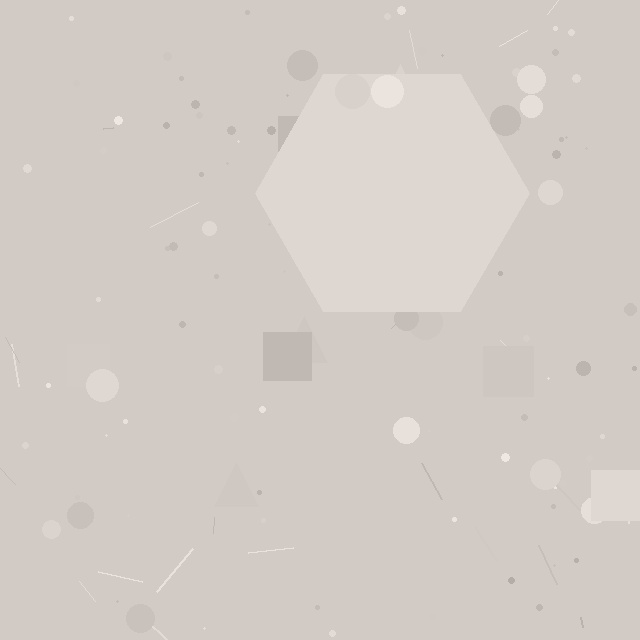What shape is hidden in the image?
A hexagon is hidden in the image.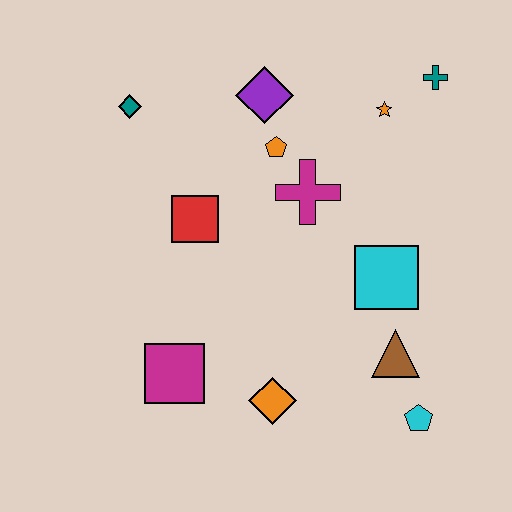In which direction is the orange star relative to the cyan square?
The orange star is above the cyan square.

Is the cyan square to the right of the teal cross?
No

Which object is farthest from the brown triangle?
The teal diamond is farthest from the brown triangle.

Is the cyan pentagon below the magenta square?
Yes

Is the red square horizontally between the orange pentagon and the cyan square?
No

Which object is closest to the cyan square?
The brown triangle is closest to the cyan square.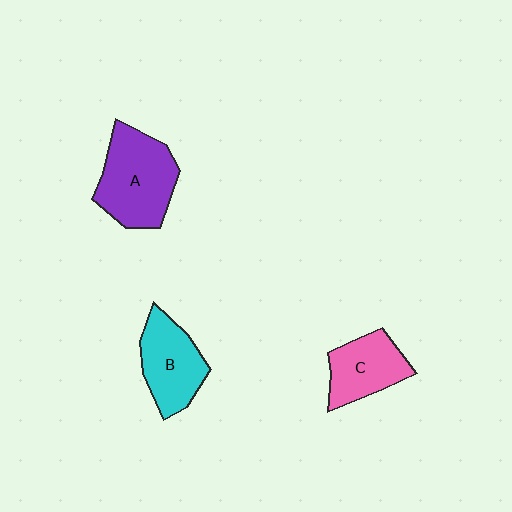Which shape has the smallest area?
Shape C (pink).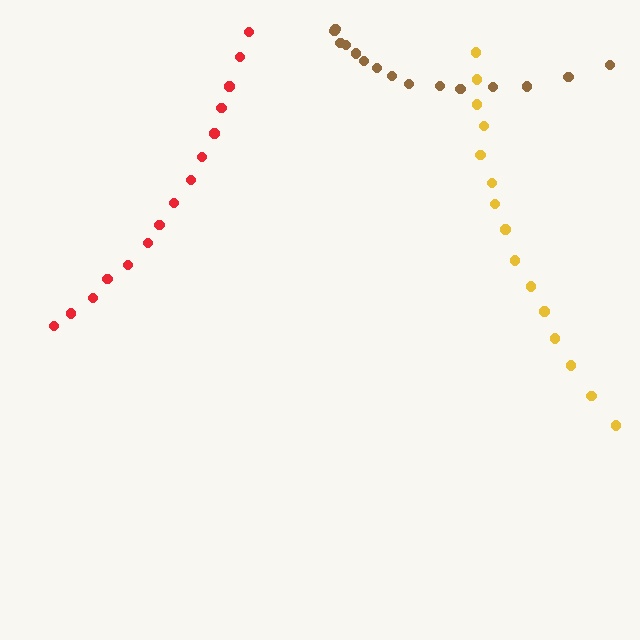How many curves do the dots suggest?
There are 3 distinct paths.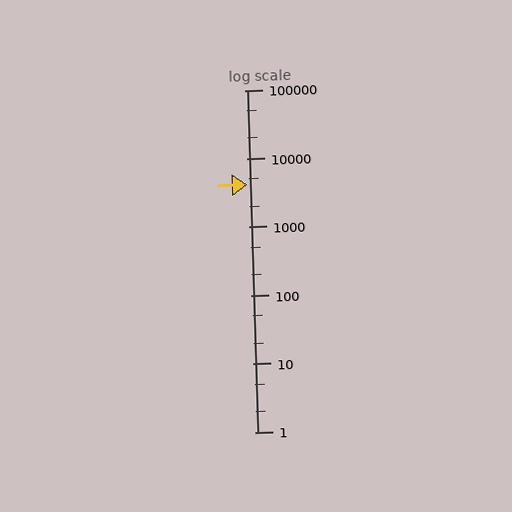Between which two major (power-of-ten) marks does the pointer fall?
The pointer is between 1000 and 10000.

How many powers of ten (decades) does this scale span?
The scale spans 5 decades, from 1 to 100000.